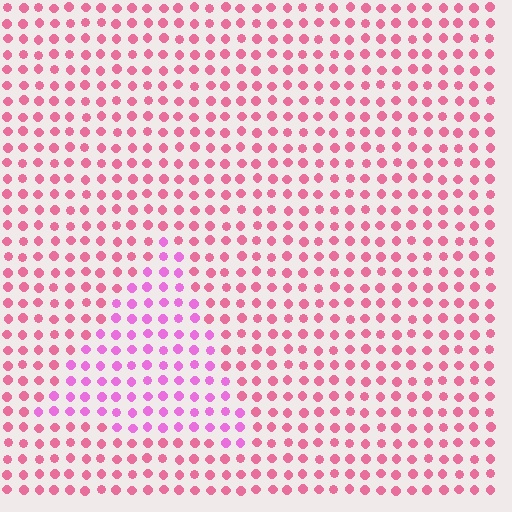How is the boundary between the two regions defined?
The boundary is defined purely by a slight shift in hue (about 32 degrees). Spacing, size, and orientation are identical on both sides.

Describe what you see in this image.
The image is filled with small pink elements in a uniform arrangement. A triangle-shaped region is visible where the elements are tinted to a slightly different hue, forming a subtle color boundary.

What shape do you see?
I see a triangle.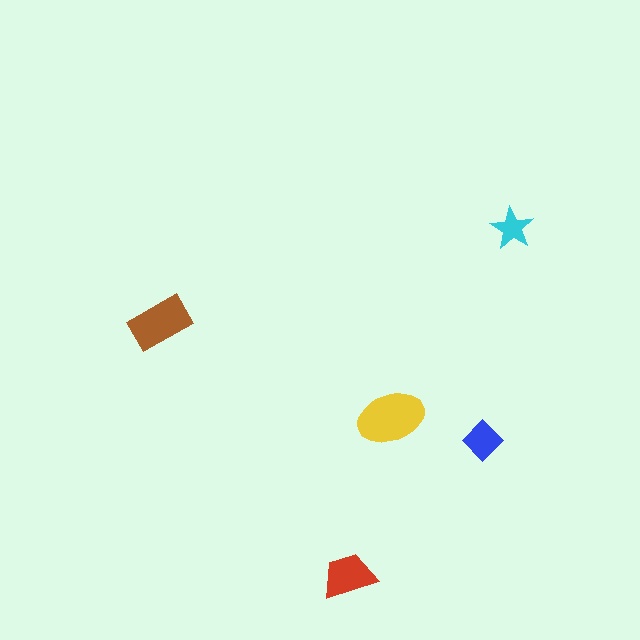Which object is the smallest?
The cyan star.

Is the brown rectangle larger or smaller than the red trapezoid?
Larger.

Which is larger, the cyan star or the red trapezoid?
The red trapezoid.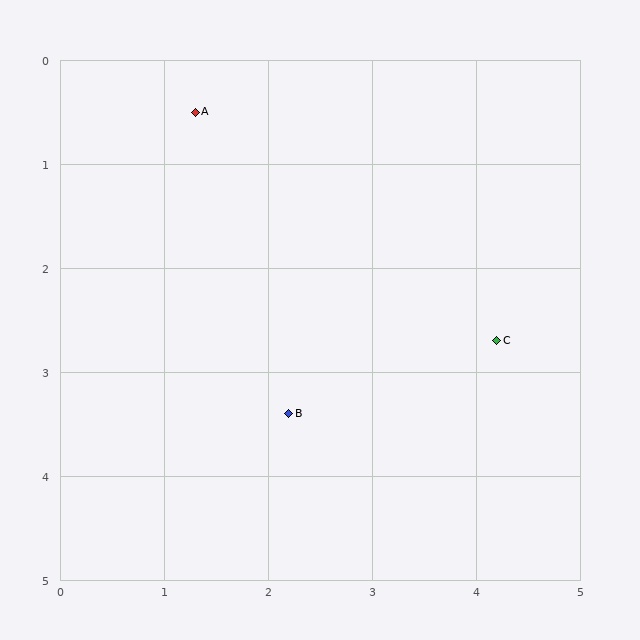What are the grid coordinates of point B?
Point B is at approximately (2.2, 3.4).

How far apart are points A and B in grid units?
Points A and B are about 3.0 grid units apart.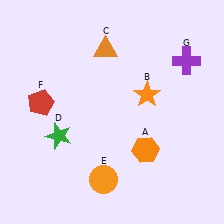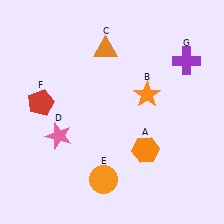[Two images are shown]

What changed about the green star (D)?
In Image 1, D is green. In Image 2, it changed to pink.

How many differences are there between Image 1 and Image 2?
There is 1 difference between the two images.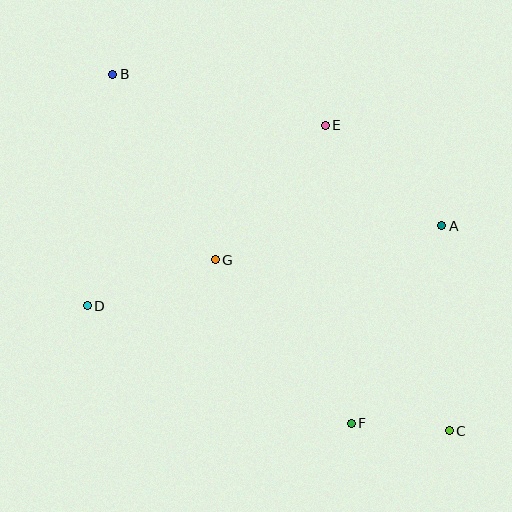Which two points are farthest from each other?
Points B and C are farthest from each other.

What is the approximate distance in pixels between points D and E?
The distance between D and E is approximately 298 pixels.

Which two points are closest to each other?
Points C and F are closest to each other.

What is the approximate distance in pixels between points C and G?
The distance between C and G is approximately 289 pixels.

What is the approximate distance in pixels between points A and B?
The distance between A and B is approximately 363 pixels.